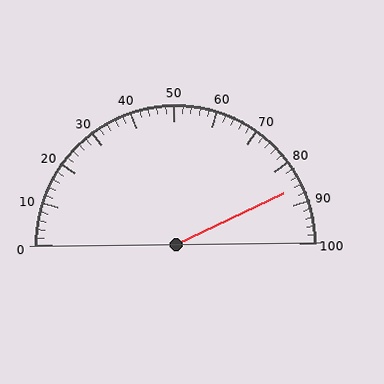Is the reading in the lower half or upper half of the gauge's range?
The reading is in the upper half of the range (0 to 100).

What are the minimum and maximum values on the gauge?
The gauge ranges from 0 to 100.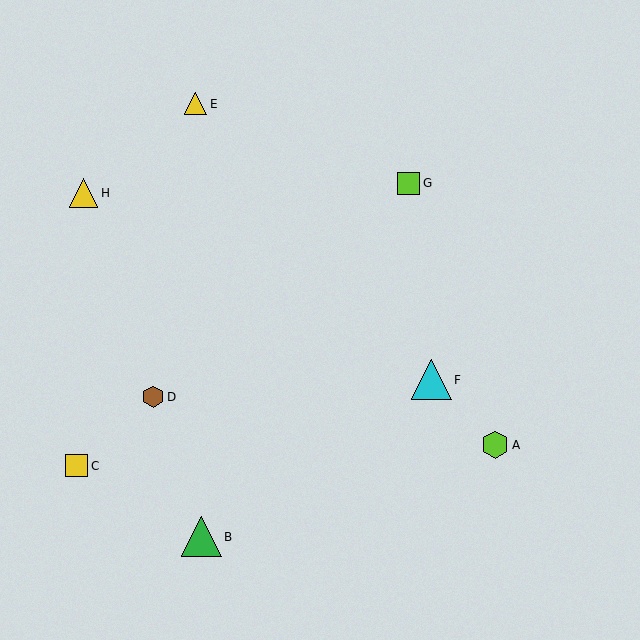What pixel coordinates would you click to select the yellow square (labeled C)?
Click at (76, 466) to select the yellow square C.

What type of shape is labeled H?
Shape H is a yellow triangle.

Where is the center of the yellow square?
The center of the yellow square is at (76, 466).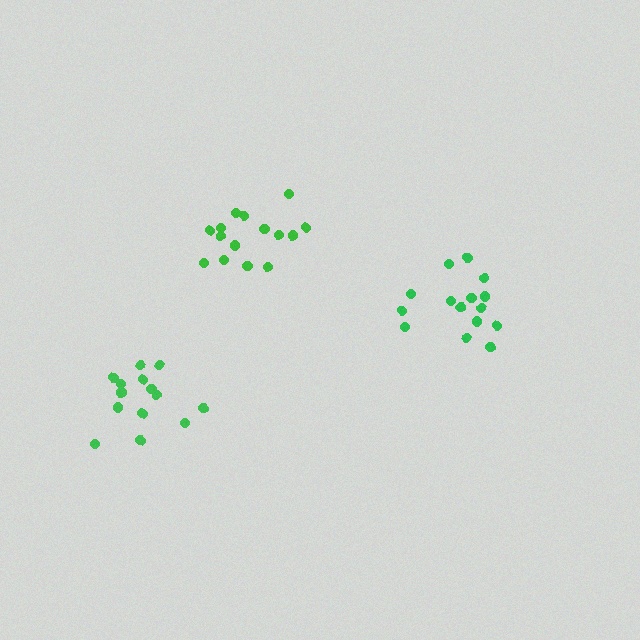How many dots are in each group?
Group 1: 15 dots, Group 2: 15 dots, Group 3: 14 dots (44 total).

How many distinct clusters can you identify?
There are 3 distinct clusters.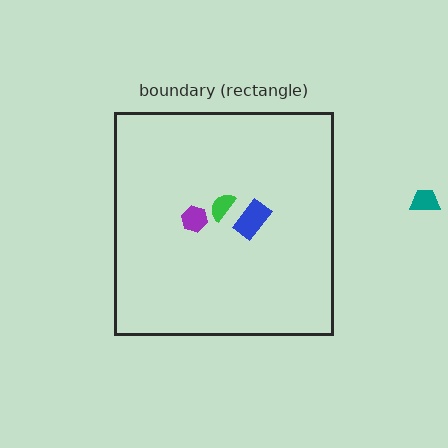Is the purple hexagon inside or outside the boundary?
Inside.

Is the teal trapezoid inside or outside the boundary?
Outside.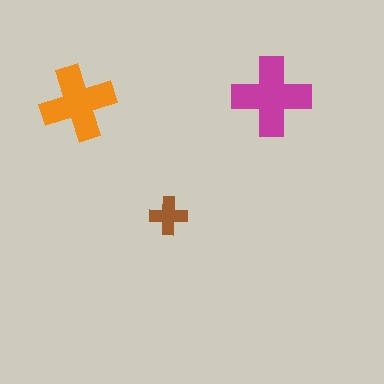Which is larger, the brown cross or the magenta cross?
The magenta one.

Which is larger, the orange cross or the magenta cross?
The magenta one.